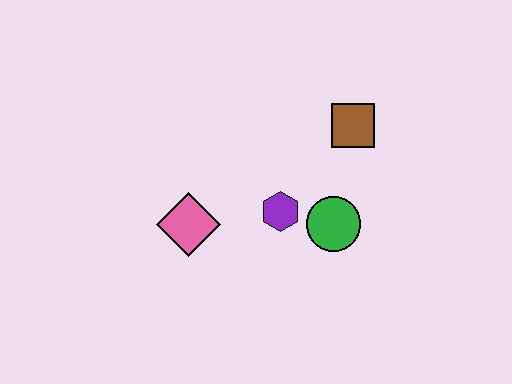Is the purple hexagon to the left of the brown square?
Yes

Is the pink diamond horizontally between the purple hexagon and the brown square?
No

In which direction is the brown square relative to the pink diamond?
The brown square is to the right of the pink diamond.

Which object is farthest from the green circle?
The pink diamond is farthest from the green circle.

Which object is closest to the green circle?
The purple hexagon is closest to the green circle.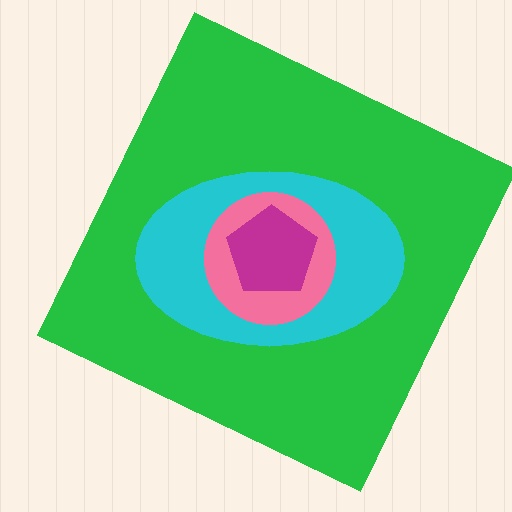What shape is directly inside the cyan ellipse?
The pink circle.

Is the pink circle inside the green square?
Yes.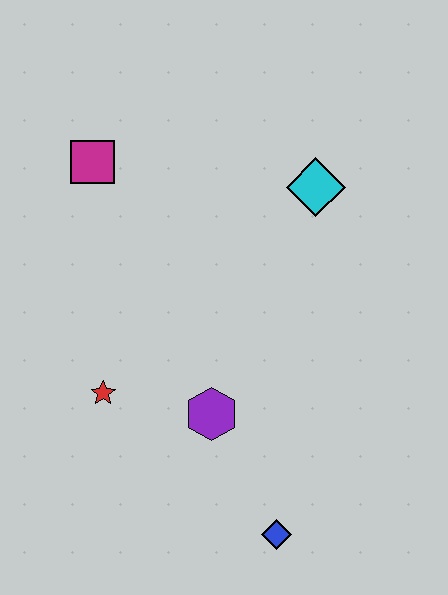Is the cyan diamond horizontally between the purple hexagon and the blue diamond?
No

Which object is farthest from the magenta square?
The blue diamond is farthest from the magenta square.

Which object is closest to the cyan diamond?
The magenta square is closest to the cyan diamond.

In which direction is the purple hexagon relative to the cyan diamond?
The purple hexagon is below the cyan diamond.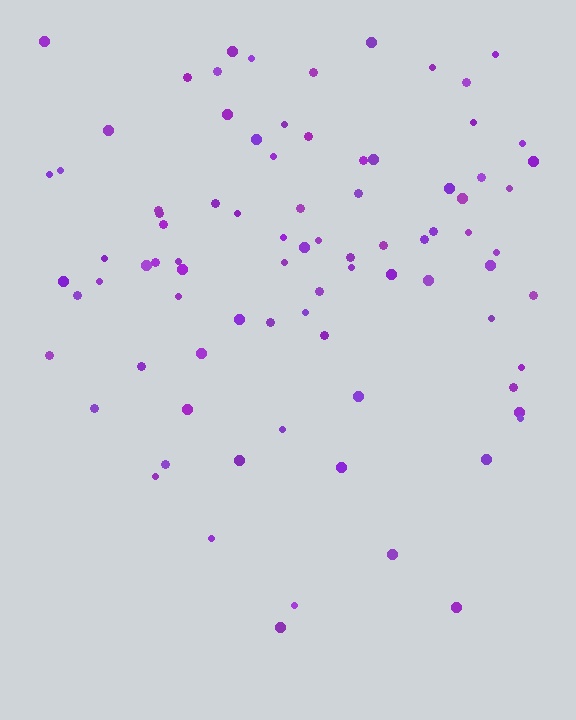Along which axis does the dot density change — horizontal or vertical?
Vertical.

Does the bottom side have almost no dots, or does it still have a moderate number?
Still a moderate number, just noticeably fewer than the top.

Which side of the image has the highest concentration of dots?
The top.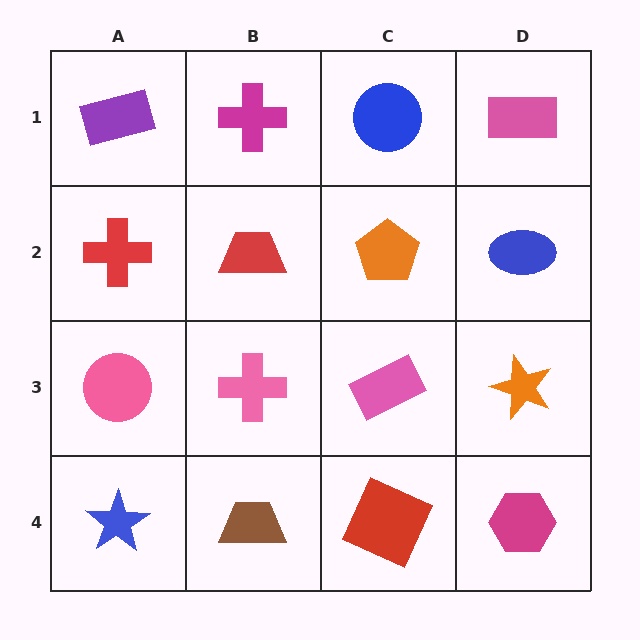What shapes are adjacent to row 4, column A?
A pink circle (row 3, column A), a brown trapezoid (row 4, column B).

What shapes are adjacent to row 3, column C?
An orange pentagon (row 2, column C), a red square (row 4, column C), a pink cross (row 3, column B), an orange star (row 3, column D).